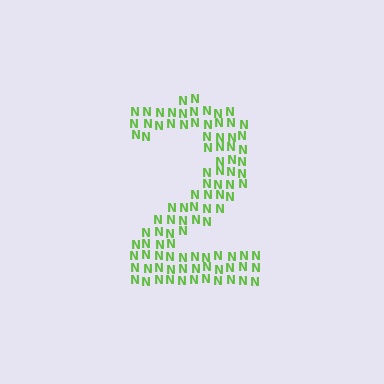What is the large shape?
The large shape is the digit 2.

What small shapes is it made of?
It is made of small letter N's.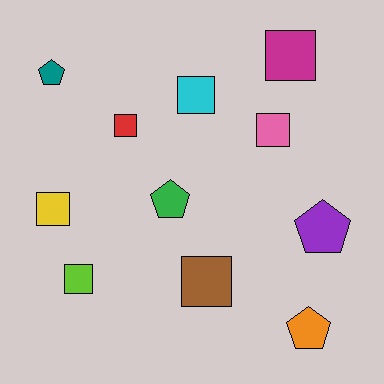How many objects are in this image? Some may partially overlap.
There are 11 objects.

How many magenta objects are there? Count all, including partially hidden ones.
There is 1 magenta object.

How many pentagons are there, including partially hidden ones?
There are 4 pentagons.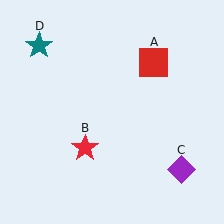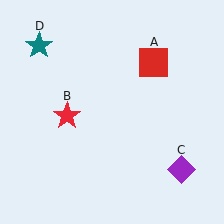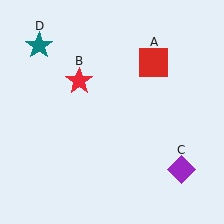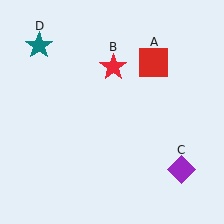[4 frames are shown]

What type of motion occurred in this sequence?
The red star (object B) rotated clockwise around the center of the scene.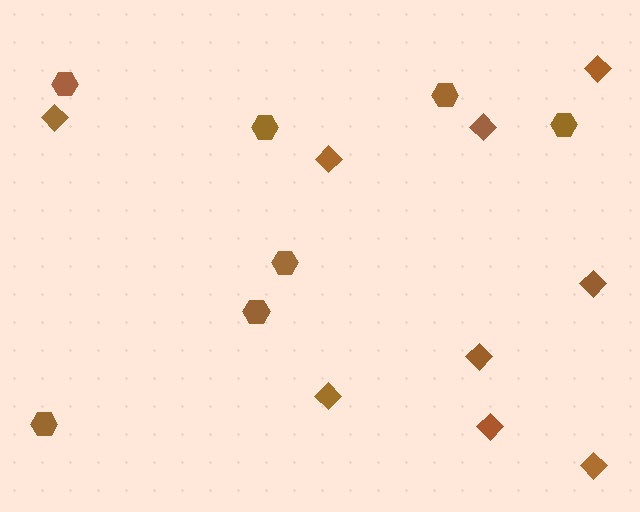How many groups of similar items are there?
There are 2 groups: one group of hexagons (7) and one group of diamonds (9).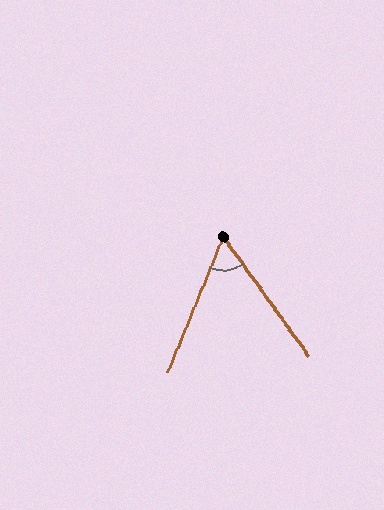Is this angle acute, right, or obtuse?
It is acute.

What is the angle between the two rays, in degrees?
Approximately 58 degrees.